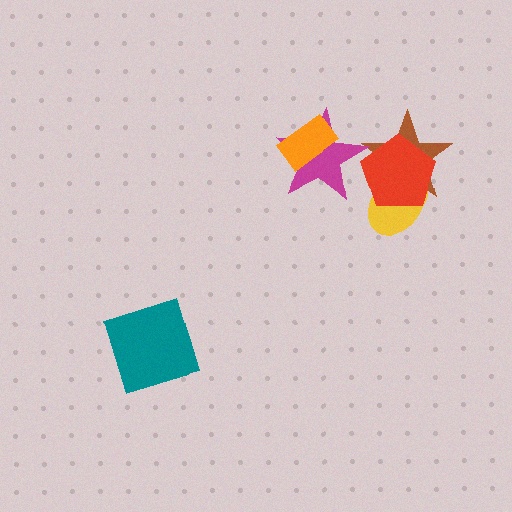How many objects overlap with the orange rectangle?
1 object overlaps with the orange rectangle.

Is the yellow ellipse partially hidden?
Yes, it is partially covered by another shape.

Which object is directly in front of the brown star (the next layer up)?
The yellow ellipse is directly in front of the brown star.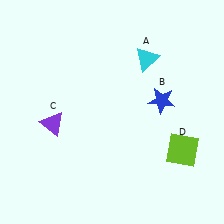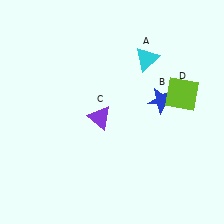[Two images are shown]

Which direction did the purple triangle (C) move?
The purple triangle (C) moved right.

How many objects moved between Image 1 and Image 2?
2 objects moved between the two images.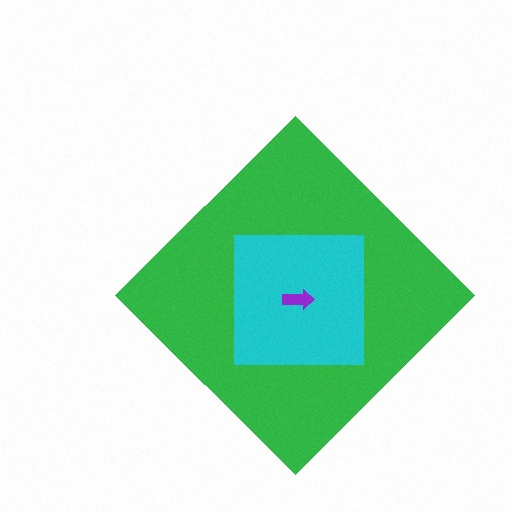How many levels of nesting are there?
3.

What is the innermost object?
The purple arrow.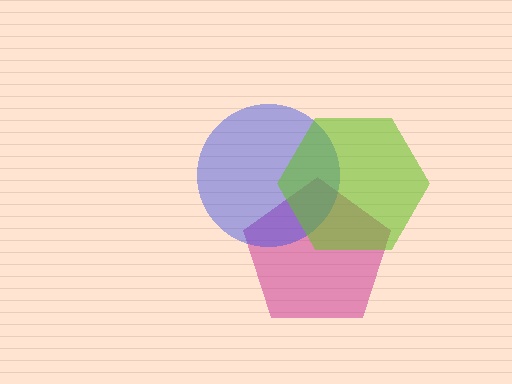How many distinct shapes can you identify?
There are 3 distinct shapes: a magenta pentagon, a blue circle, a lime hexagon.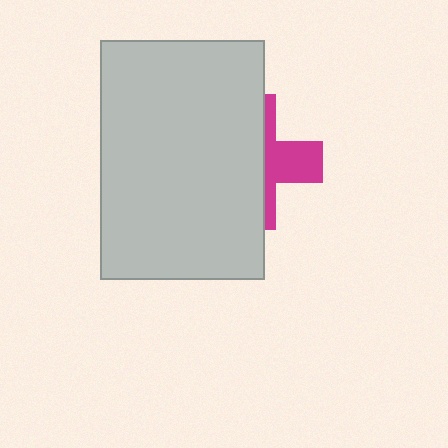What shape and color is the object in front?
The object in front is a light gray rectangle.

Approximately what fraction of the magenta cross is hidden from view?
Roughly 65% of the magenta cross is hidden behind the light gray rectangle.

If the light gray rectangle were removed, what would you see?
You would see the complete magenta cross.